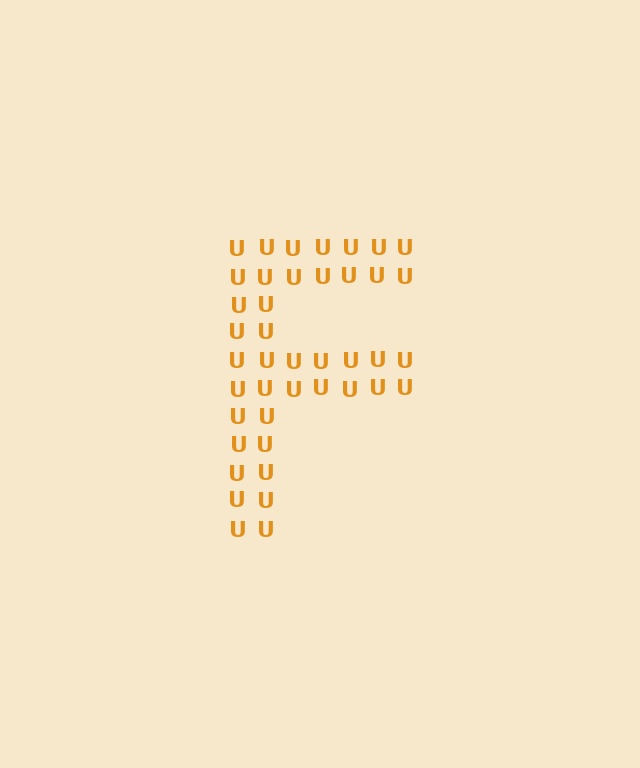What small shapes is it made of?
It is made of small letter U's.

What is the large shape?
The large shape is the letter F.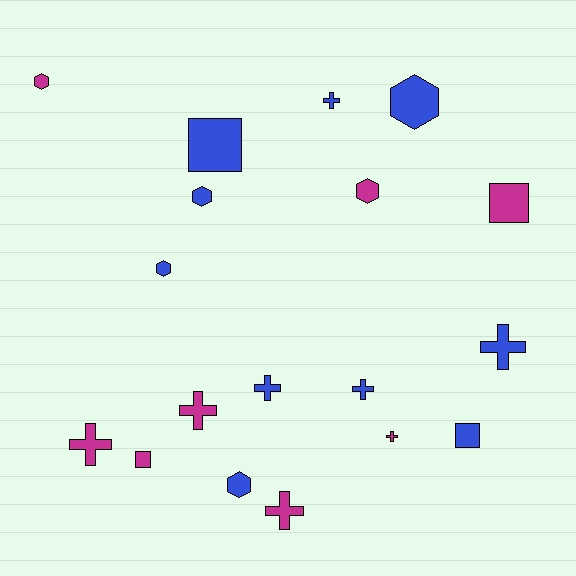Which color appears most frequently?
Blue, with 10 objects.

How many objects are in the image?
There are 18 objects.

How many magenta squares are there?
There are 2 magenta squares.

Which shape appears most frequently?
Cross, with 8 objects.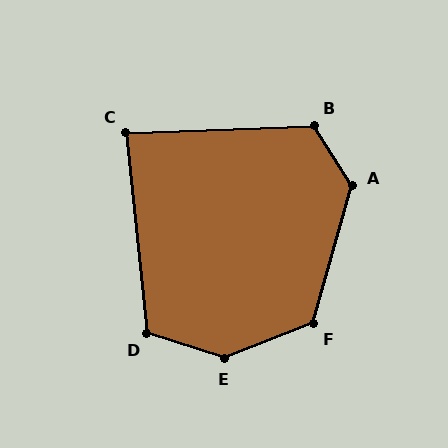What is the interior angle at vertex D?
Approximately 114 degrees (obtuse).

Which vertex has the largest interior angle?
E, at approximately 141 degrees.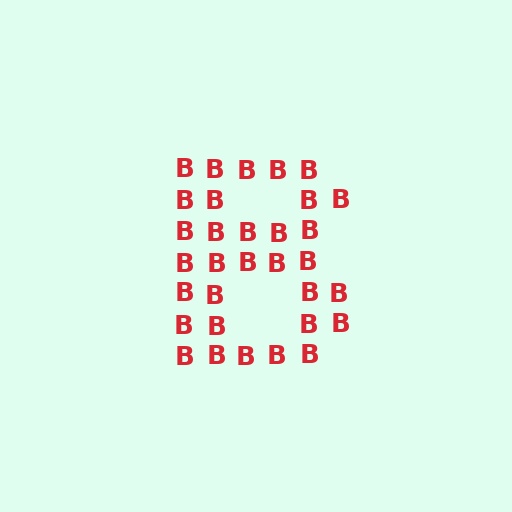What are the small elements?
The small elements are letter B's.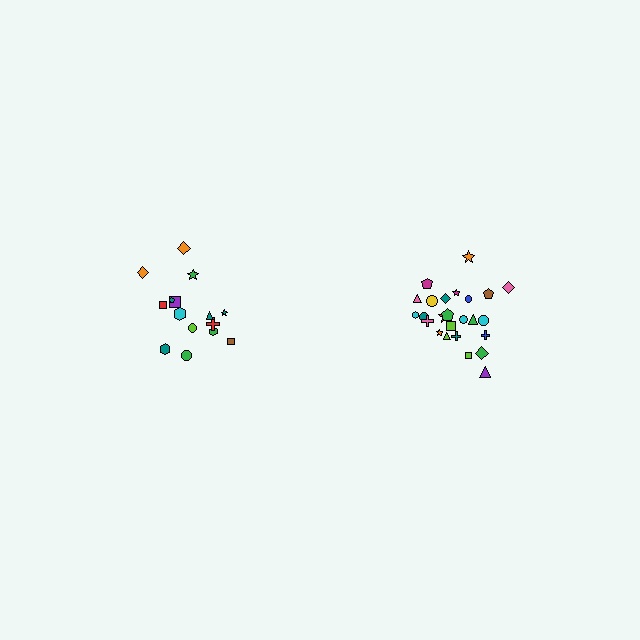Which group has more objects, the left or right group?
The right group.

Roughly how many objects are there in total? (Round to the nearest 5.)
Roughly 40 objects in total.